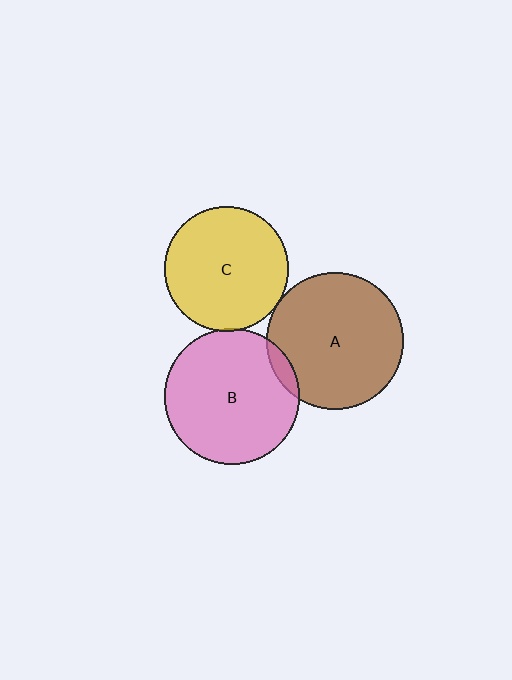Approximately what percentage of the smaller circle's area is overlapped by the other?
Approximately 5%.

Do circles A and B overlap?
Yes.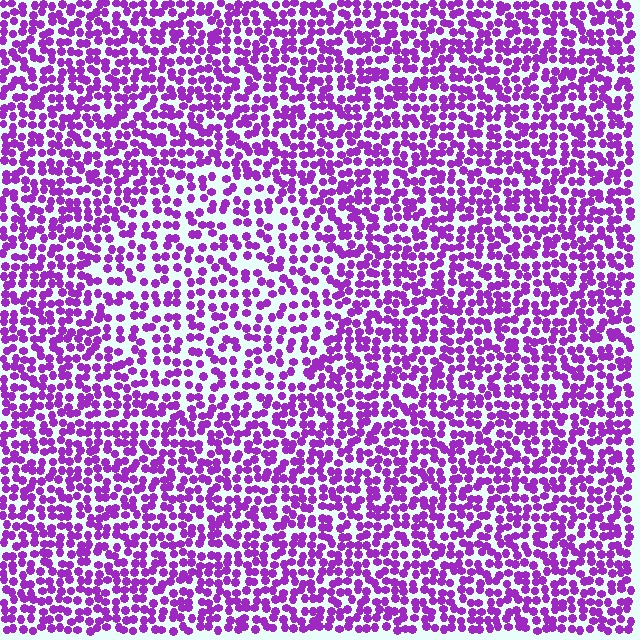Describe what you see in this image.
The image contains small purple elements arranged at two different densities. A circle-shaped region is visible where the elements are less densely packed than the surrounding area.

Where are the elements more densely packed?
The elements are more densely packed outside the circle boundary.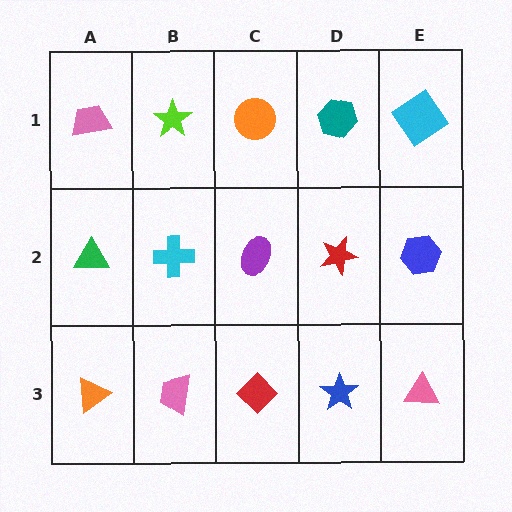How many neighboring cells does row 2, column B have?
4.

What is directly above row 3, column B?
A cyan cross.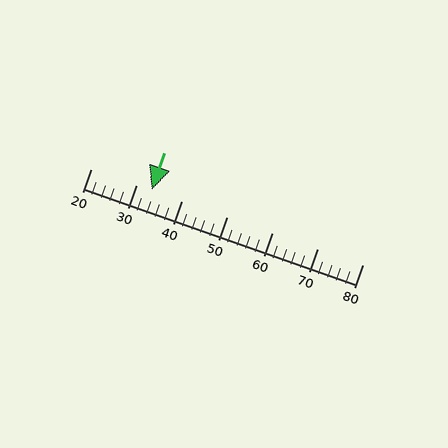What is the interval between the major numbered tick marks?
The major tick marks are spaced 10 units apart.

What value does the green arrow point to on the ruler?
The green arrow points to approximately 34.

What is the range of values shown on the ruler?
The ruler shows values from 20 to 80.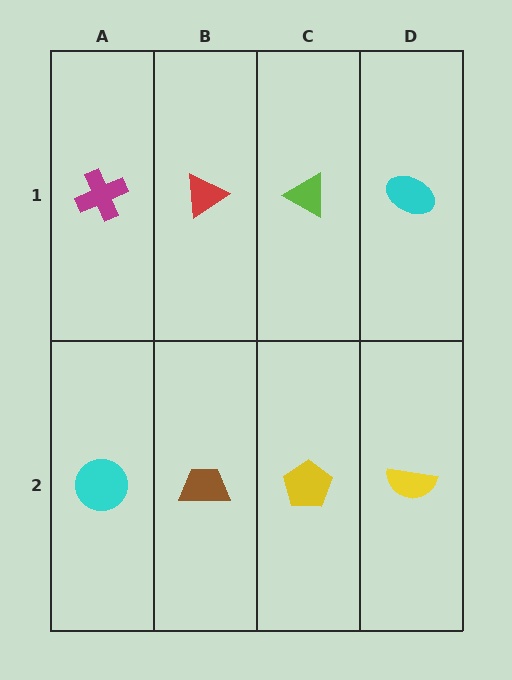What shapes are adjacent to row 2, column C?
A lime triangle (row 1, column C), a brown trapezoid (row 2, column B), a yellow semicircle (row 2, column D).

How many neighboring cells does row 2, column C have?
3.